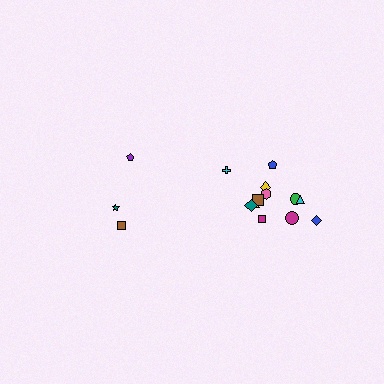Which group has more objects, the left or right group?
The right group.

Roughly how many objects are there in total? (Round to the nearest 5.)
Roughly 15 objects in total.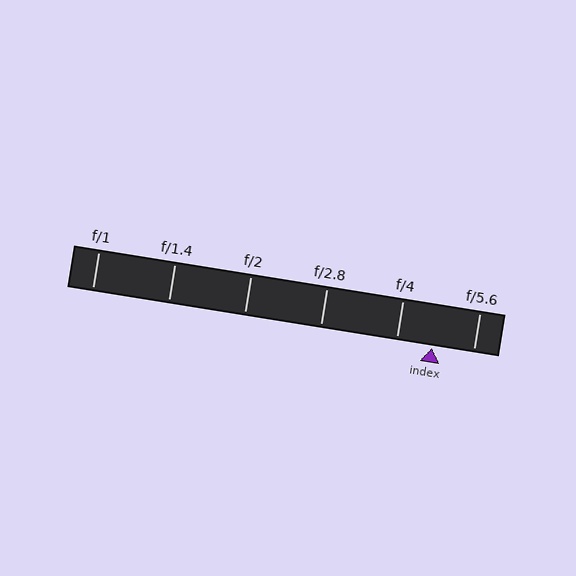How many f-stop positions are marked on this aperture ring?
There are 6 f-stop positions marked.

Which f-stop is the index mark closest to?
The index mark is closest to f/4.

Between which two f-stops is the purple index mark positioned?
The index mark is between f/4 and f/5.6.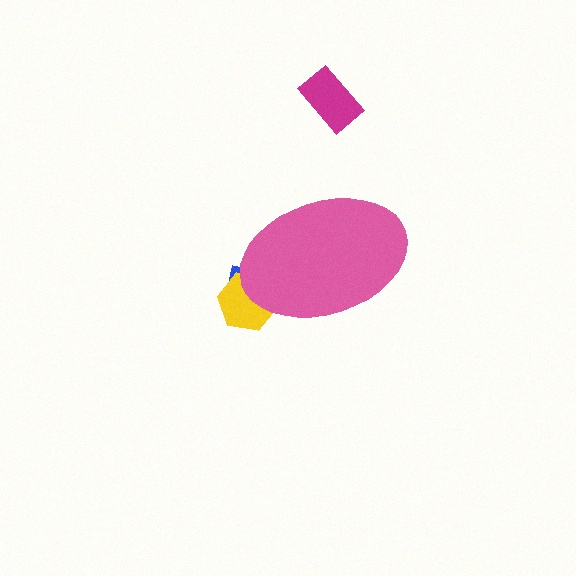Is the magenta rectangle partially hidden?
No, the magenta rectangle is fully visible.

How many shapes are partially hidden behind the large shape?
2 shapes are partially hidden.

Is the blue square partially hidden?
Yes, the blue square is partially hidden behind the pink ellipse.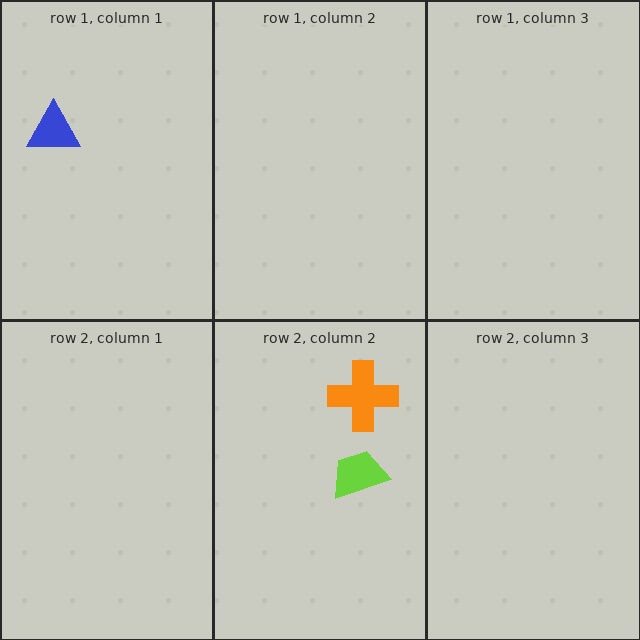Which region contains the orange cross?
The row 2, column 2 region.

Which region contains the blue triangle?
The row 1, column 1 region.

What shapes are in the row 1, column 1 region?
The blue triangle.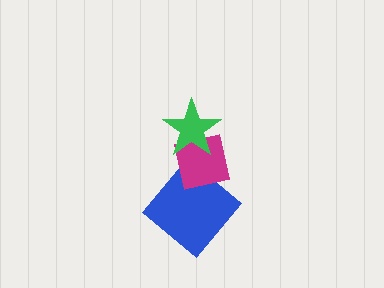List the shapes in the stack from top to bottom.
From top to bottom: the green star, the magenta square, the blue diamond.